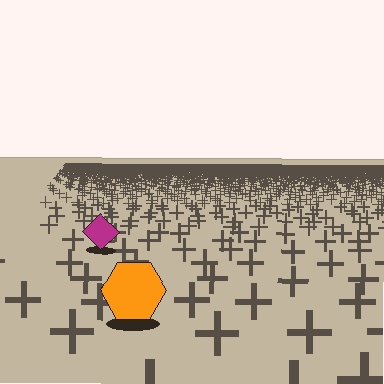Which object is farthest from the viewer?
The magenta diamond is farthest from the viewer. It appears smaller and the ground texture around it is denser.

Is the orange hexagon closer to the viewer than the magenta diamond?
Yes. The orange hexagon is closer — you can tell from the texture gradient: the ground texture is coarser near it.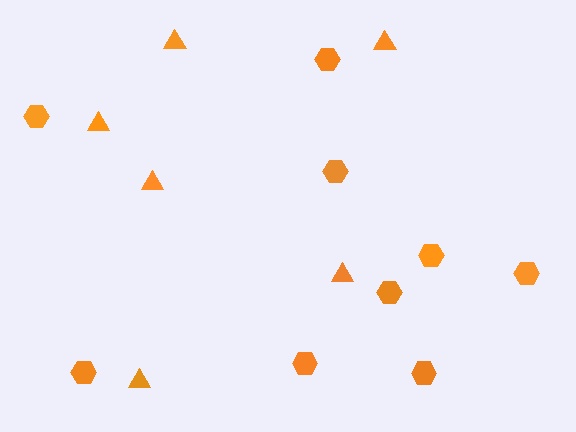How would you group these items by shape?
There are 2 groups: one group of triangles (6) and one group of hexagons (9).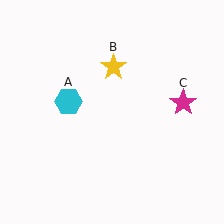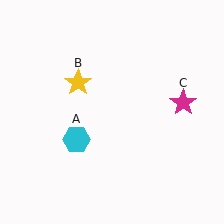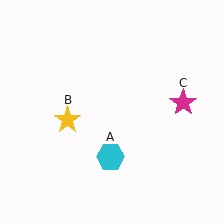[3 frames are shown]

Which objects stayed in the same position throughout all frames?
Magenta star (object C) remained stationary.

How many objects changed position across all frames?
2 objects changed position: cyan hexagon (object A), yellow star (object B).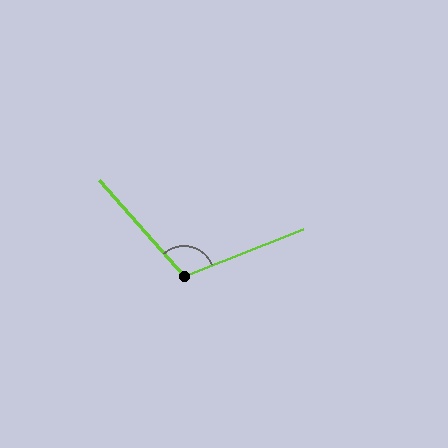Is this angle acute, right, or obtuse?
It is obtuse.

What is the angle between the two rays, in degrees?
Approximately 110 degrees.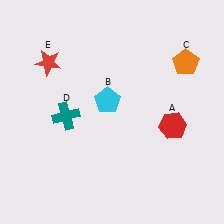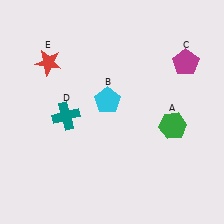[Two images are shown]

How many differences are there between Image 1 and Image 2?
There are 2 differences between the two images.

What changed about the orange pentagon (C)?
In Image 1, C is orange. In Image 2, it changed to magenta.